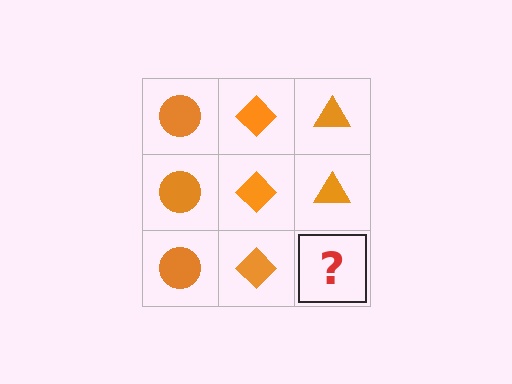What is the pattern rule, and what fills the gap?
The rule is that each column has a consistent shape. The gap should be filled with an orange triangle.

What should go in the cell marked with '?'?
The missing cell should contain an orange triangle.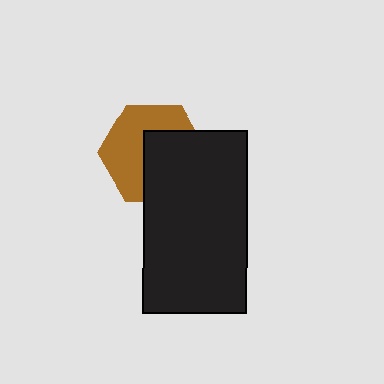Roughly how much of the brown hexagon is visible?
About half of it is visible (roughly 52%).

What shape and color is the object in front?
The object in front is a black rectangle.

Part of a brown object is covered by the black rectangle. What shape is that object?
It is a hexagon.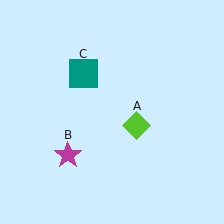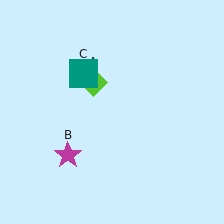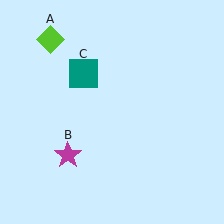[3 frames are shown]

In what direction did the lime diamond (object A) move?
The lime diamond (object A) moved up and to the left.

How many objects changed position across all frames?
1 object changed position: lime diamond (object A).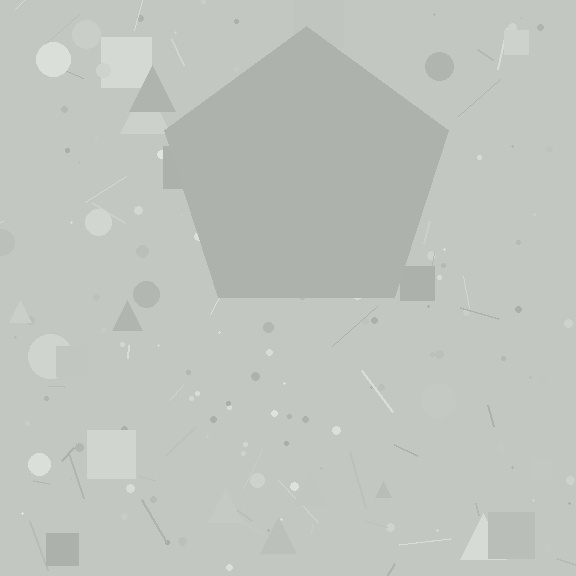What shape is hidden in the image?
A pentagon is hidden in the image.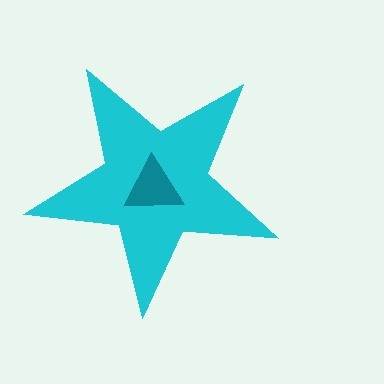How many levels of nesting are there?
2.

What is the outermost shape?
The cyan star.